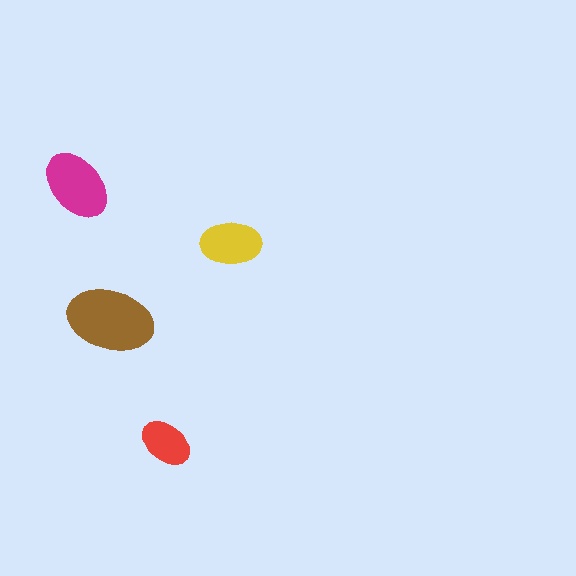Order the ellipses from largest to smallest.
the brown one, the magenta one, the yellow one, the red one.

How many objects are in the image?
There are 4 objects in the image.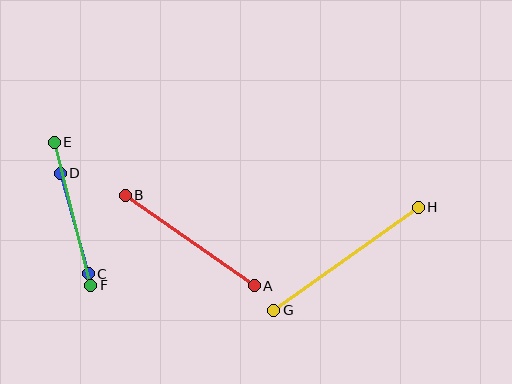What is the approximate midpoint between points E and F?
The midpoint is at approximately (72, 214) pixels.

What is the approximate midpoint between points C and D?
The midpoint is at approximately (74, 224) pixels.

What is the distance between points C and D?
The distance is approximately 104 pixels.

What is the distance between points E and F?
The distance is approximately 148 pixels.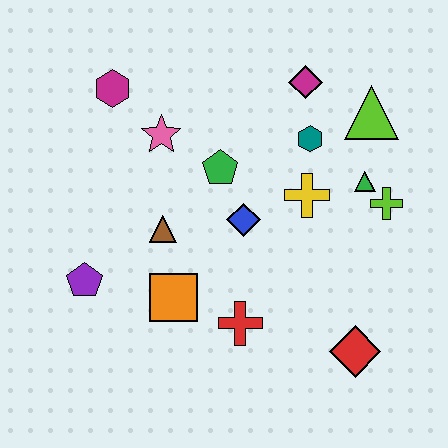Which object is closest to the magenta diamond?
The teal hexagon is closest to the magenta diamond.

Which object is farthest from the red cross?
The magenta hexagon is farthest from the red cross.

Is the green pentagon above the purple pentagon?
Yes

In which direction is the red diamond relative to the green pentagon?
The red diamond is below the green pentagon.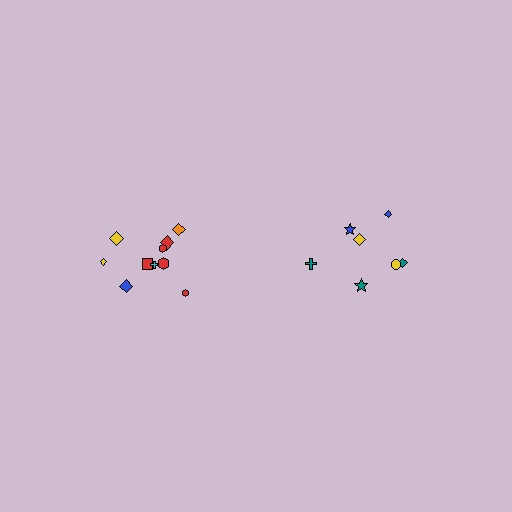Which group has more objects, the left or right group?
The left group.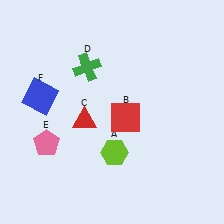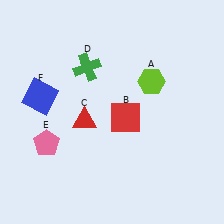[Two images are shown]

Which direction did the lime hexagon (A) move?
The lime hexagon (A) moved up.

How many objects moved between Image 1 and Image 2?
1 object moved between the two images.